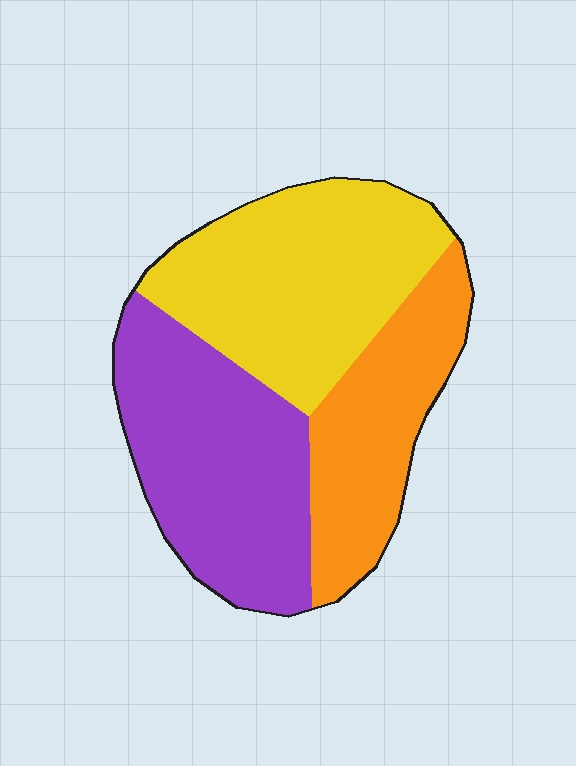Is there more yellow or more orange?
Yellow.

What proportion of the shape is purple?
Purple takes up between a quarter and a half of the shape.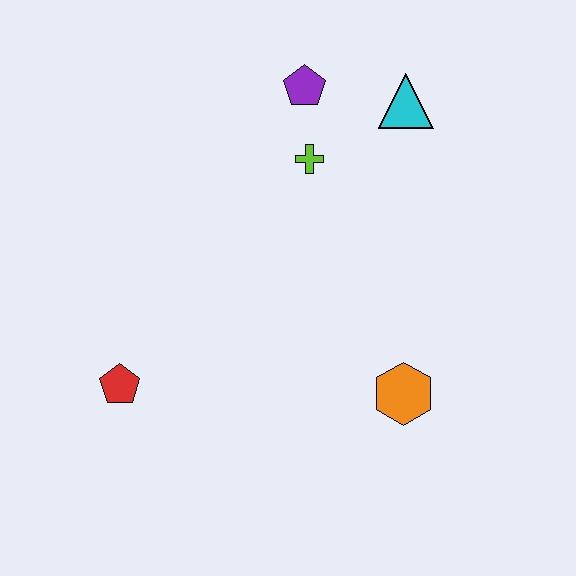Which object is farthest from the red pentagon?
The cyan triangle is farthest from the red pentagon.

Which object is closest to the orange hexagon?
The lime cross is closest to the orange hexagon.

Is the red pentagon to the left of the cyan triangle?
Yes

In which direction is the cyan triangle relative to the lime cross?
The cyan triangle is to the right of the lime cross.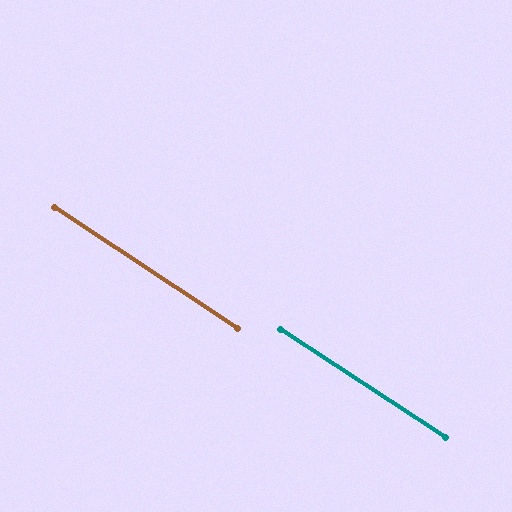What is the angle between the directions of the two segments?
Approximately 0 degrees.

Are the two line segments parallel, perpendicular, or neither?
Parallel — their directions differ by only 0.5°.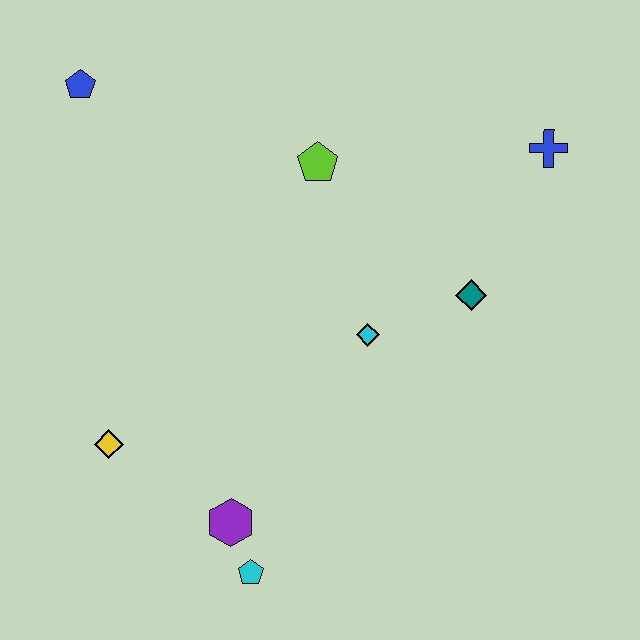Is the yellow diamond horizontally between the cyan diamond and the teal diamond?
No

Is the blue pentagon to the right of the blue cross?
No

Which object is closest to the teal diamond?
The cyan diamond is closest to the teal diamond.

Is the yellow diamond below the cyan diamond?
Yes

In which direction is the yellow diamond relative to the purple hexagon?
The yellow diamond is to the left of the purple hexagon.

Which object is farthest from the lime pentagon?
The cyan pentagon is farthest from the lime pentagon.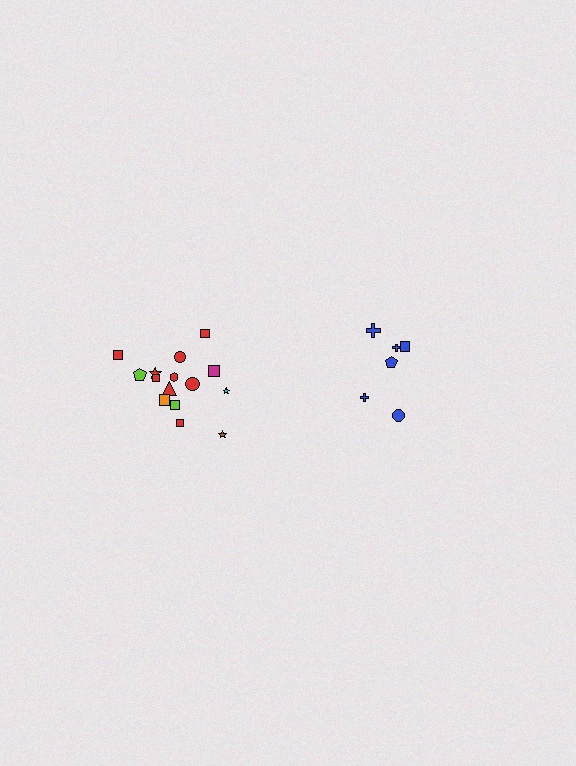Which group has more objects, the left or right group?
The left group.